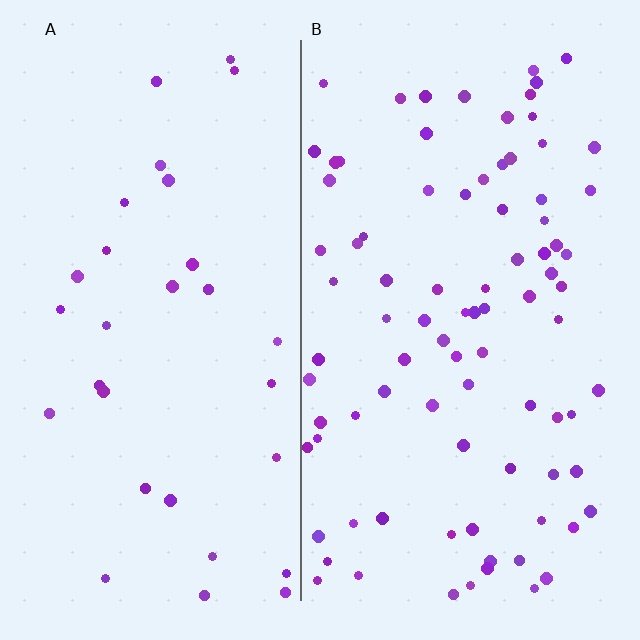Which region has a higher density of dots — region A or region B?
B (the right).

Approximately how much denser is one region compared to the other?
Approximately 2.8× — region B over region A.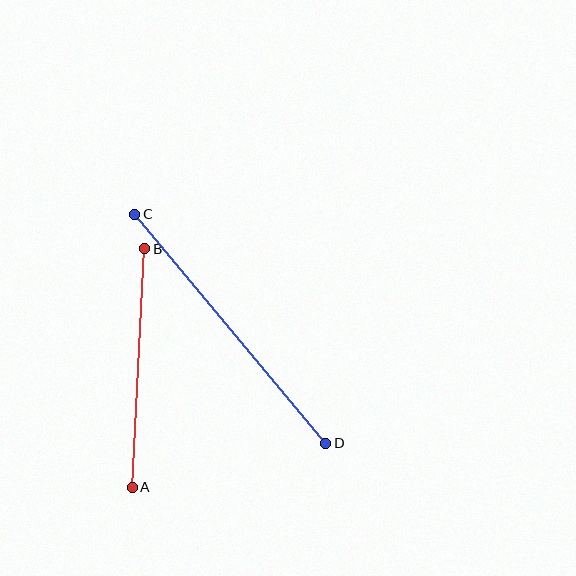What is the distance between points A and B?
The distance is approximately 238 pixels.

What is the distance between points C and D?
The distance is approximately 298 pixels.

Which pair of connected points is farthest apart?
Points C and D are farthest apart.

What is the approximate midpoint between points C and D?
The midpoint is at approximately (230, 329) pixels.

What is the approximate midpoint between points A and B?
The midpoint is at approximately (138, 368) pixels.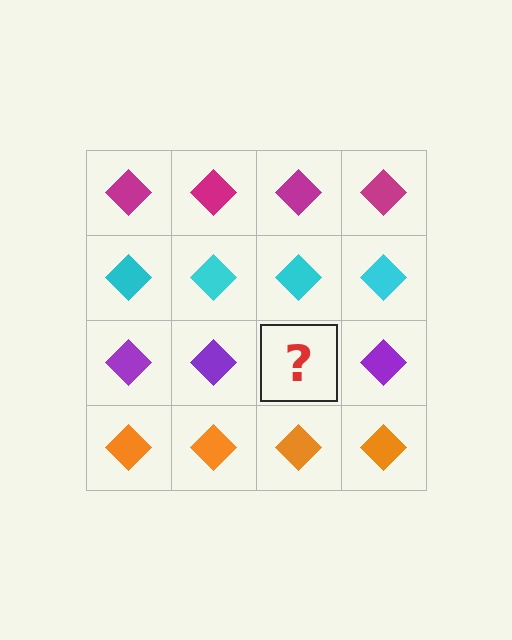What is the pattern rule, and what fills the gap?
The rule is that each row has a consistent color. The gap should be filled with a purple diamond.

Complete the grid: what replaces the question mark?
The question mark should be replaced with a purple diamond.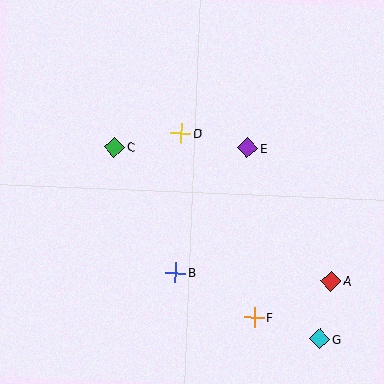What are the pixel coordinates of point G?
Point G is at (320, 339).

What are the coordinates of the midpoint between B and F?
The midpoint between B and F is at (215, 295).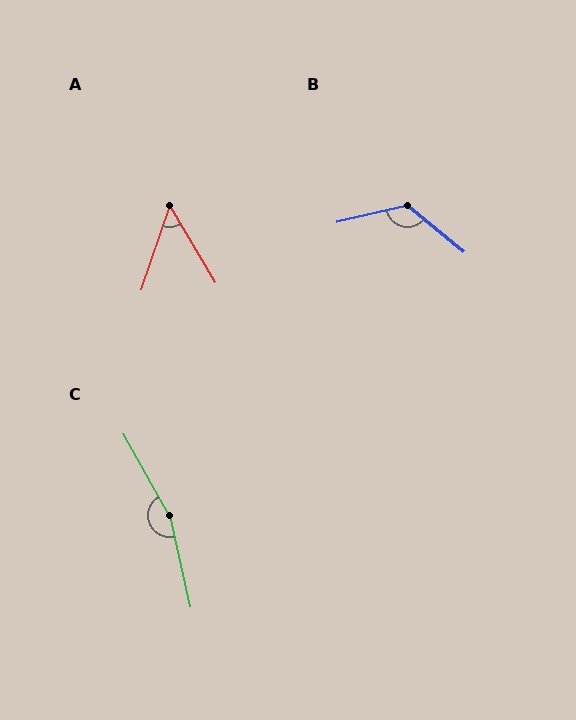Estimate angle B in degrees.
Approximately 127 degrees.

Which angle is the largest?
C, at approximately 163 degrees.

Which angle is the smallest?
A, at approximately 49 degrees.